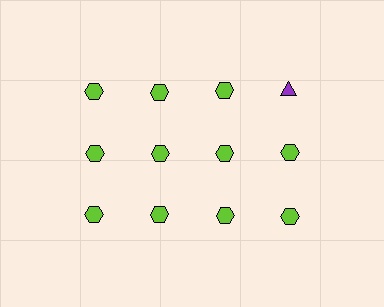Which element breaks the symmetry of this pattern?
The purple triangle in the top row, second from right column breaks the symmetry. All other shapes are lime hexagons.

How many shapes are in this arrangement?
There are 12 shapes arranged in a grid pattern.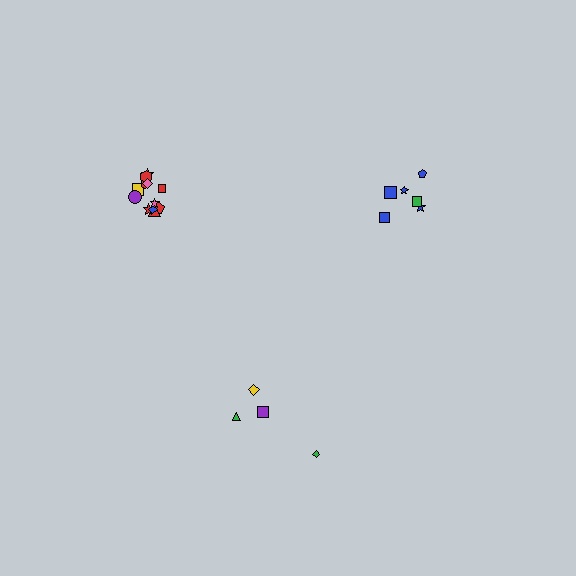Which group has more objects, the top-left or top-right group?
The top-left group.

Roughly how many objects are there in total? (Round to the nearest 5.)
Roughly 20 objects in total.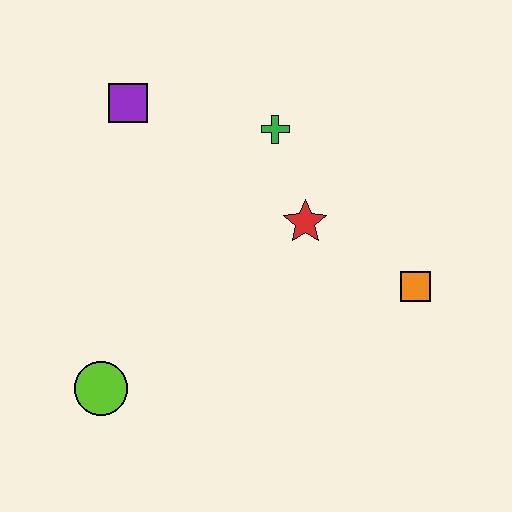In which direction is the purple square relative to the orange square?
The purple square is to the left of the orange square.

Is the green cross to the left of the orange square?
Yes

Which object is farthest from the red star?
The lime circle is farthest from the red star.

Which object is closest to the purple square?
The green cross is closest to the purple square.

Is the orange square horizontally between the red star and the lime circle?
No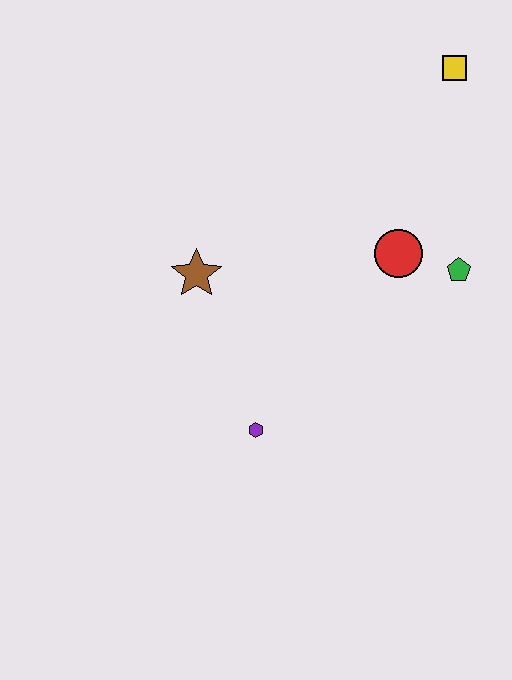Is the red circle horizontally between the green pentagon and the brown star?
Yes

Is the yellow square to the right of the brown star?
Yes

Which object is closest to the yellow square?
The red circle is closest to the yellow square.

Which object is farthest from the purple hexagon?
The yellow square is farthest from the purple hexagon.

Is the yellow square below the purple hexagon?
No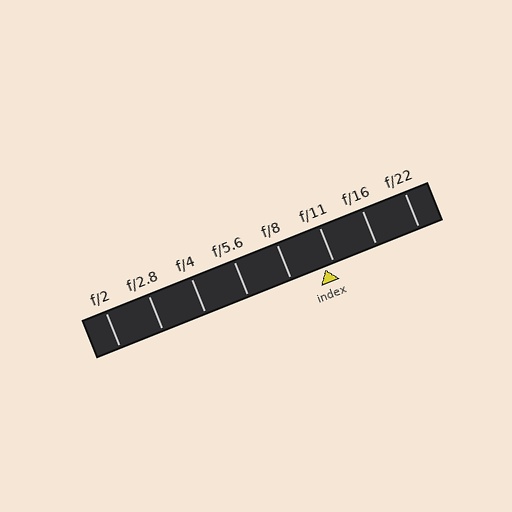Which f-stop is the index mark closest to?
The index mark is closest to f/11.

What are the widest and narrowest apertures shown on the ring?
The widest aperture shown is f/2 and the narrowest is f/22.